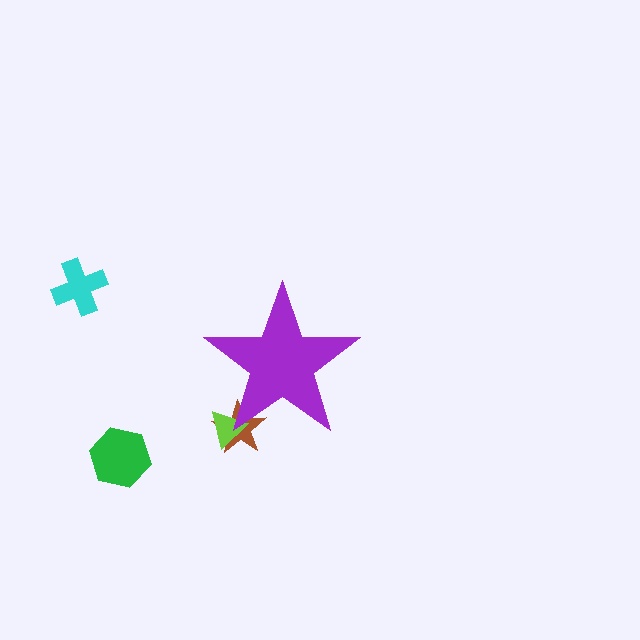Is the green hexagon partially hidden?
No, the green hexagon is fully visible.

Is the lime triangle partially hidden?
Yes, the lime triangle is partially hidden behind the purple star.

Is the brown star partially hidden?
Yes, the brown star is partially hidden behind the purple star.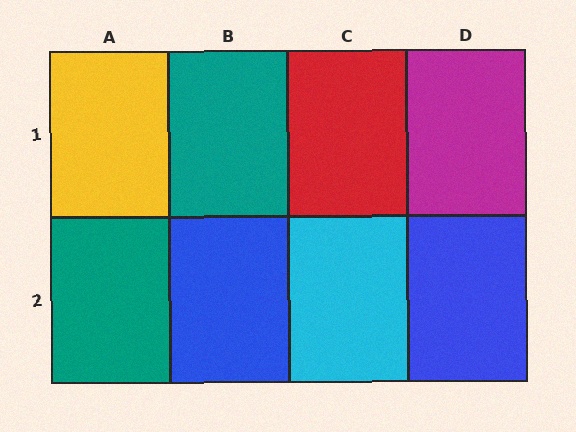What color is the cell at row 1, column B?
Teal.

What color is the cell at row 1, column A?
Yellow.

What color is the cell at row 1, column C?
Red.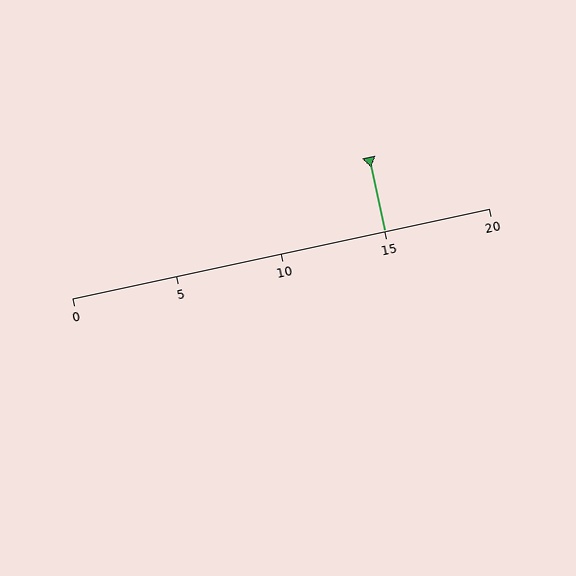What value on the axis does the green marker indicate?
The marker indicates approximately 15.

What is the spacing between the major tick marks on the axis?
The major ticks are spaced 5 apart.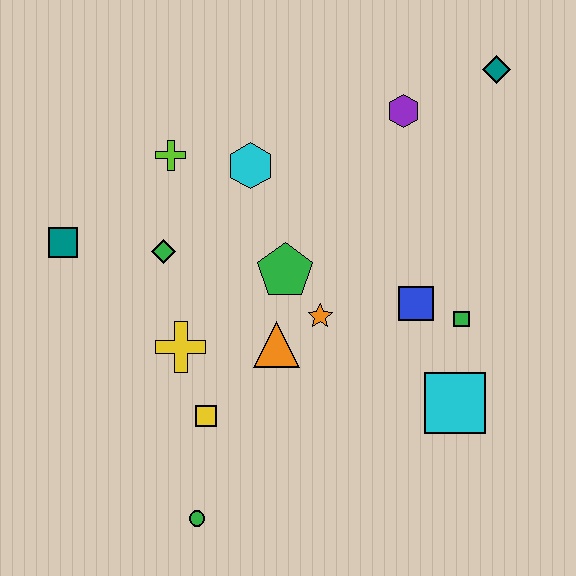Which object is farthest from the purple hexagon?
The green circle is farthest from the purple hexagon.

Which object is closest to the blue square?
The green square is closest to the blue square.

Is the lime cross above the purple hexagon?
No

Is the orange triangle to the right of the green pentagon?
No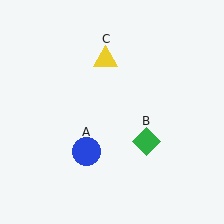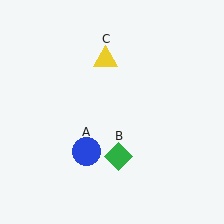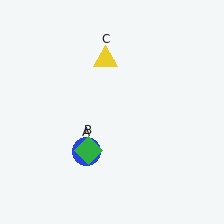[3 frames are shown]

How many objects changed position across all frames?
1 object changed position: green diamond (object B).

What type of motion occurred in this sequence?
The green diamond (object B) rotated clockwise around the center of the scene.